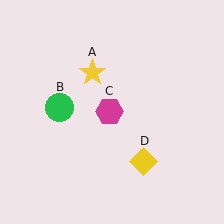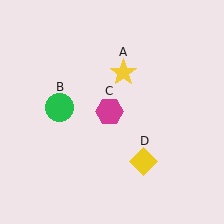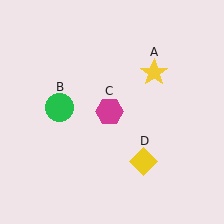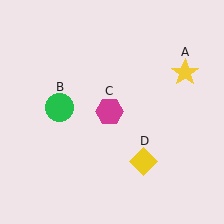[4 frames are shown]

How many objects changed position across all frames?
1 object changed position: yellow star (object A).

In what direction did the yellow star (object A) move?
The yellow star (object A) moved right.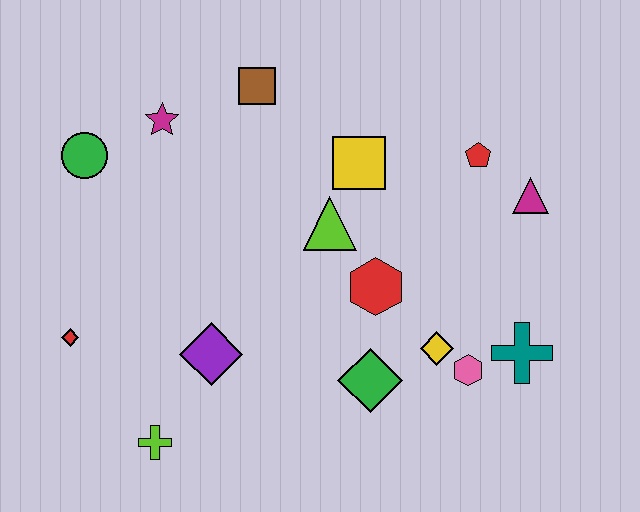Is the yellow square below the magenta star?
Yes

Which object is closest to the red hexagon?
The lime triangle is closest to the red hexagon.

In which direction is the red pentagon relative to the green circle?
The red pentagon is to the right of the green circle.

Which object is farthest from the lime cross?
The magenta triangle is farthest from the lime cross.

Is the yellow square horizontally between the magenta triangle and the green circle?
Yes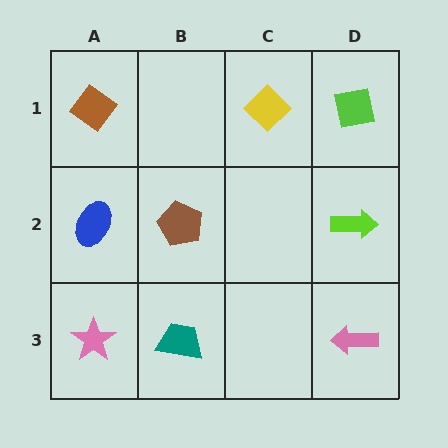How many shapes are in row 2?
3 shapes.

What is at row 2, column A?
A blue ellipse.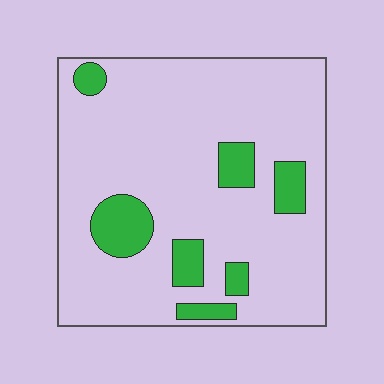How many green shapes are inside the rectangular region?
7.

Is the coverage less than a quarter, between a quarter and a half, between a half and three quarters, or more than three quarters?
Less than a quarter.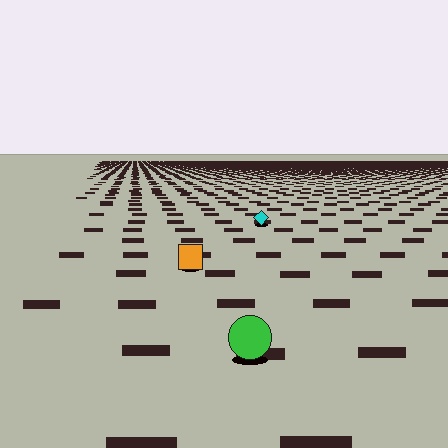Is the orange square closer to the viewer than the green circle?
No. The green circle is closer — you can tell from the texture gradient: the ground texture is coarser near it.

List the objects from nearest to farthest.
From nearest to farthest: the green circle, the orange square, the cyan diamond.